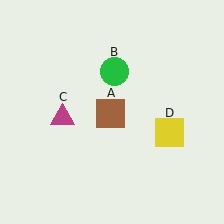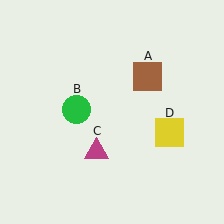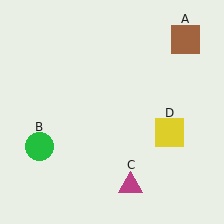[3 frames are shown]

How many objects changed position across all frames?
3 objects changed position: brown square (object A), green circle (object B), magenta triangle (object C).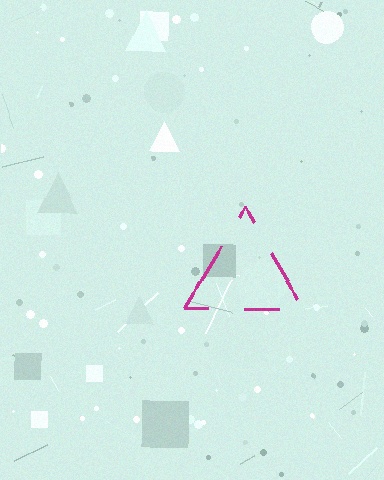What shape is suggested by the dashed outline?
The dashed outline suggests a triangle.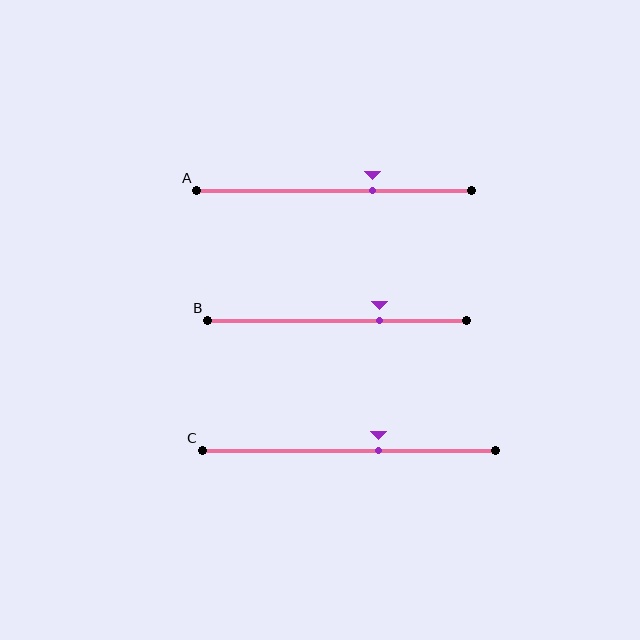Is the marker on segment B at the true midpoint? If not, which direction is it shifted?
No, the marker on segment B is shifted to the right by about 16% of the segment length.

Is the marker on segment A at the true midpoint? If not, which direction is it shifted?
No, the marker on segment A is shifted to the right by about 14% of the segment length.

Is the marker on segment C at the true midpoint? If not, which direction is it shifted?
No, the marker on segment C is shifted to the right by about 10% of the segment length.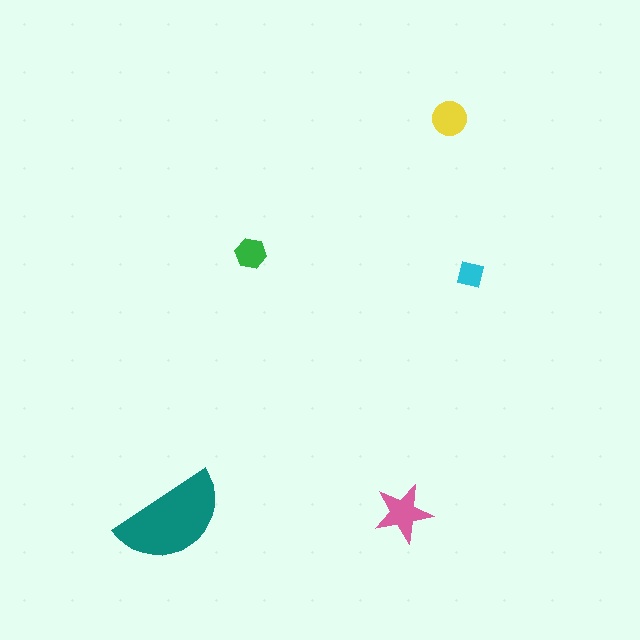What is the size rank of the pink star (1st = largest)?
2nd.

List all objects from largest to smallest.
The teal semicircle, the pink star, the yellow circle, the green hexagon, the cyan square.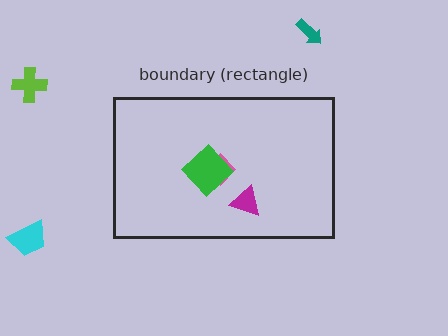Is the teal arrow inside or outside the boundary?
Outside.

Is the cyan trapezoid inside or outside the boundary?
Outside.